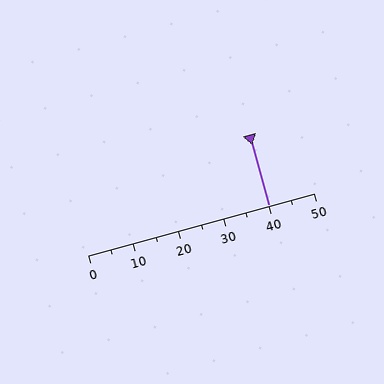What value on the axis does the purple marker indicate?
The marker indicates approximately 40.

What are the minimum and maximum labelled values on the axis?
The axis runs from 0 to 50.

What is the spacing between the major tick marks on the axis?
The major ticks are spaced 10 apart.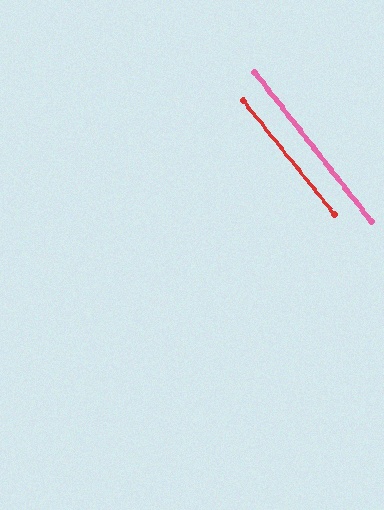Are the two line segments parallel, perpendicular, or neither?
Parallel — their directions differ by only 0.9°.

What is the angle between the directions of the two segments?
Approximately 1 degree.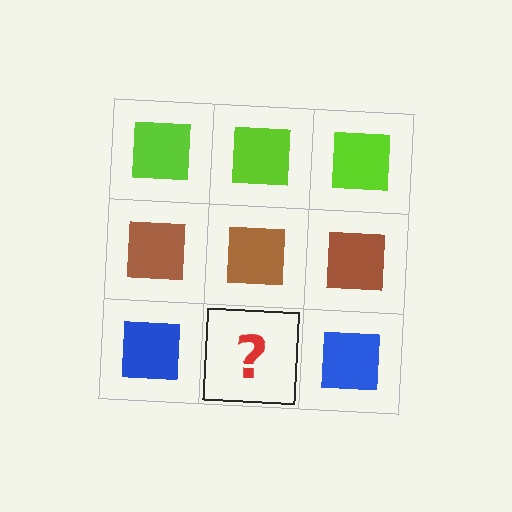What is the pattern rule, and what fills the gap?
The rule is that each row has a consistent color. The gap should be filled with a blue square.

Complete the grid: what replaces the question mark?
The question mark should be replaced with a blue square.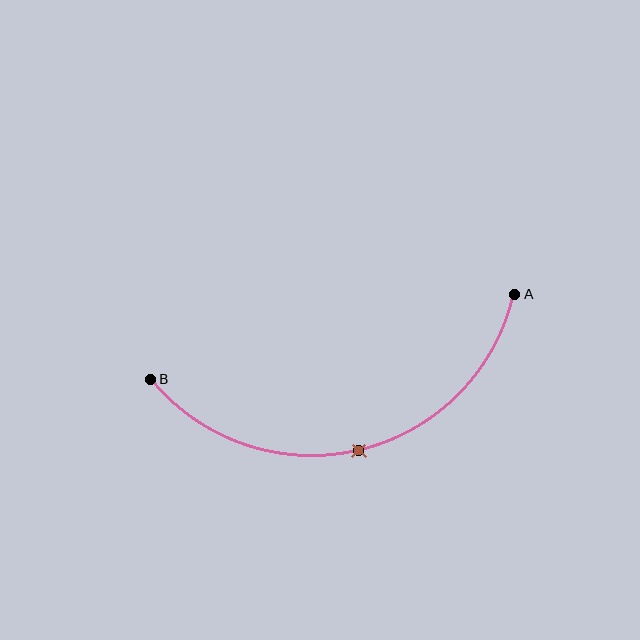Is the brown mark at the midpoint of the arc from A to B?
Yes. The brown mark lies on the arc at equal arc-length from both A and B — it is the arc midpoint.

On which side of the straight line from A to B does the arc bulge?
The arc bulges below the straight line connecting A and B.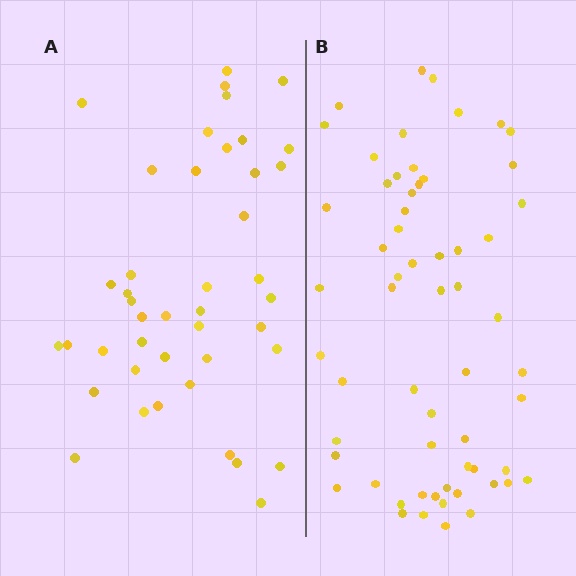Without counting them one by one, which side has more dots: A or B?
Region B (the right region) has more dots.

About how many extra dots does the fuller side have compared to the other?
Region B has approximately 15 more dots than region A.